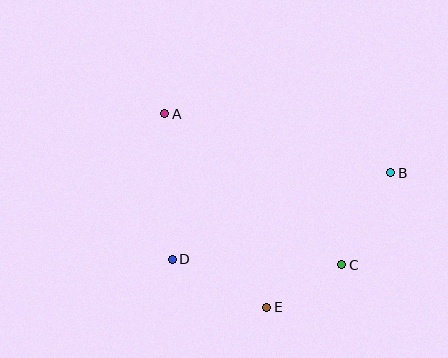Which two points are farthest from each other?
Points B and D are farthest from each other.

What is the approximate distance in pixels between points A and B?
The distance between A and B is approximately 234 pixels.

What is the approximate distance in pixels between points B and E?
The distance between B and E is approximately 183 pixels.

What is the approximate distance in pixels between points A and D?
The distance between A and D is approximately 146 pixels.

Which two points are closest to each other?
Points C and E are closest to each other.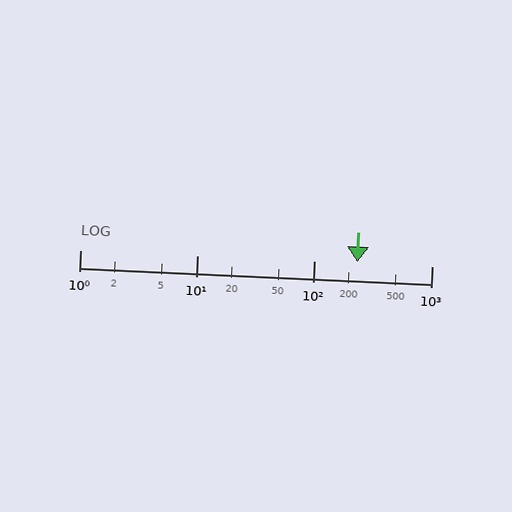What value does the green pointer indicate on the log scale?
The pointer indicates approximately 230.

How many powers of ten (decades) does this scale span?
The scale spans 3 decades, from 1 to 1000.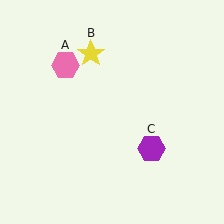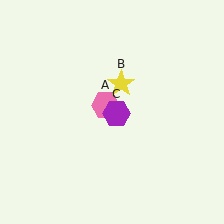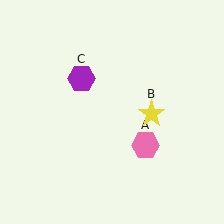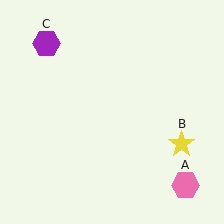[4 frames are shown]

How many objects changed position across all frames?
3 objects changed position: pink hexagon (object A), yellow star (object B), purple hexagon (object C).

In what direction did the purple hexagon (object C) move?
The purple hexagon (object C) moved up and to the left.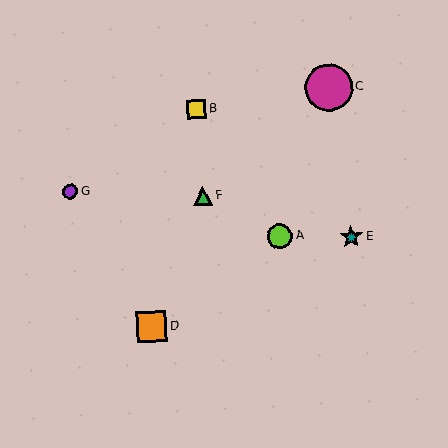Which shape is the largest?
The magenta circle (labeled C) is the largest.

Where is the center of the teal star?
The center of the teal star is at (351, 237).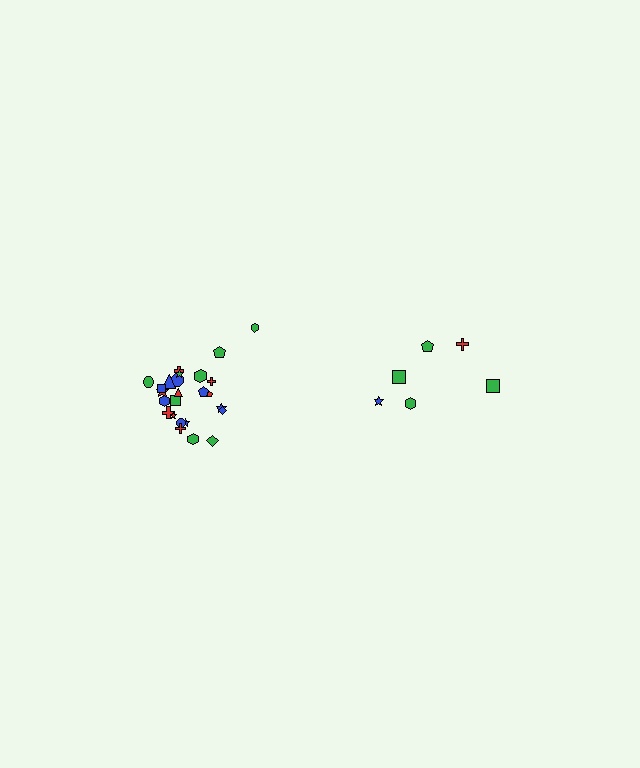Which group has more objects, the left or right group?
The left group.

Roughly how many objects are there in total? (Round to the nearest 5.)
Roughly 30 objects in total.